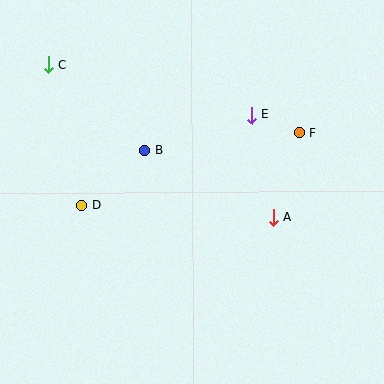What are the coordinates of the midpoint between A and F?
The midpoint between A and F is at (286, 175).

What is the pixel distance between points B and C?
The distance between B and C is 129 pixels.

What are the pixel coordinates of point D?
Point D is at (82, 205).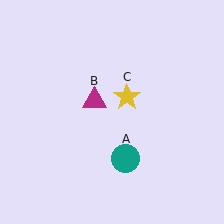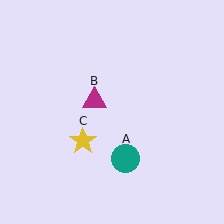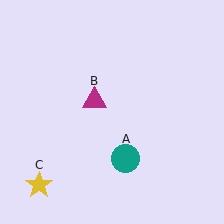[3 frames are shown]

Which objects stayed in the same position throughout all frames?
Teal circle (object A) and magenta triangle (object B) remained stationary.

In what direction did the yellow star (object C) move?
The yellow star (object C) moved down and to the left.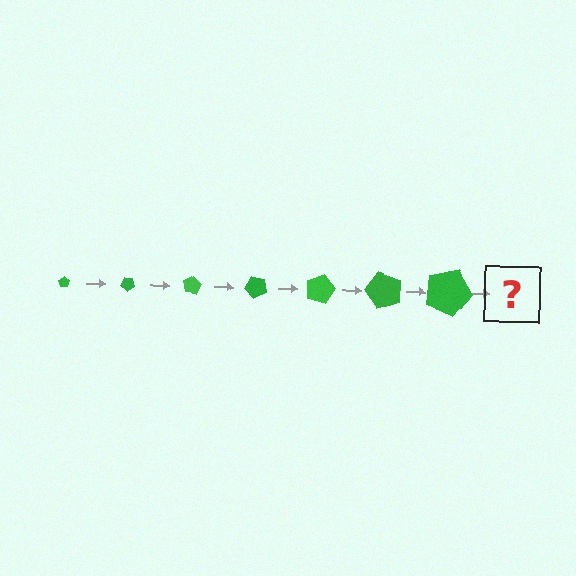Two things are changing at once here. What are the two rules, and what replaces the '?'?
The two rules are that the pentagon grows larger each step and it rotates 40 degrees each step. The '?' should be a pentagon, larger than the previous one and rotated 280 degrees from the start.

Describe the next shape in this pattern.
It should be a pentagon, larger than the previous one and rotated 280 degrees from the start.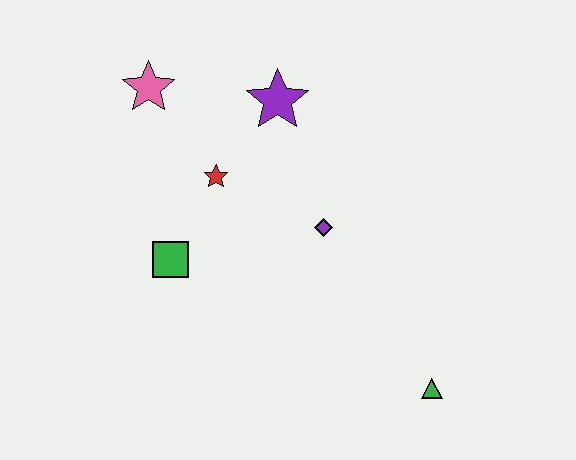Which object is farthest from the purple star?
The green triangle is farthest from the purple star.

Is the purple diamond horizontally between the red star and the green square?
No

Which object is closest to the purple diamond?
The red star is closest to the purple diamond.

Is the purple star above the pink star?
No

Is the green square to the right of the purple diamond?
No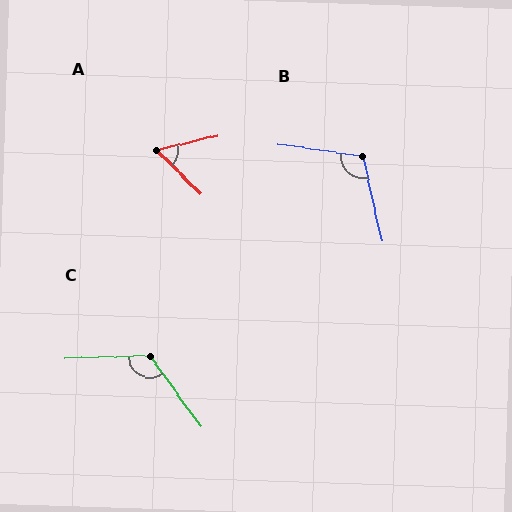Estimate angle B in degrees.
Approximately 111 degrees.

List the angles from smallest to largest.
A (58°), B (111°), C (124°).